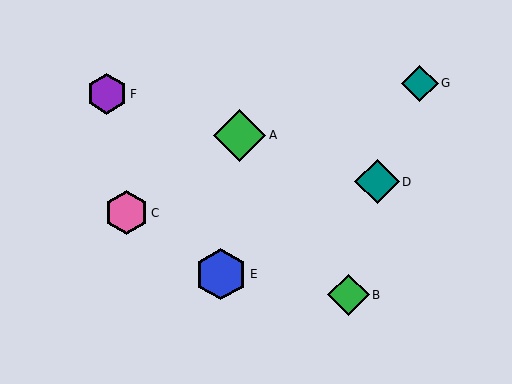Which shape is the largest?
The green diamond (labeled A) is the largest.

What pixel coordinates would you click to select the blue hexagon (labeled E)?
Click at (221, 274) to select the blue hexagon E.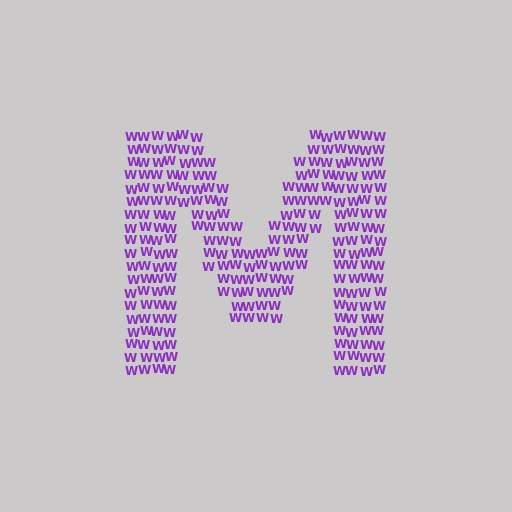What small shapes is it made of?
It is made of small letter W's.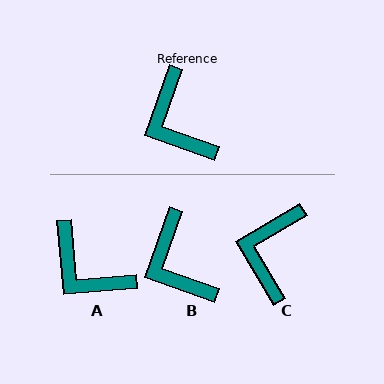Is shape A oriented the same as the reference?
No, it is off by about 24 degrees.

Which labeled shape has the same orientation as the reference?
B.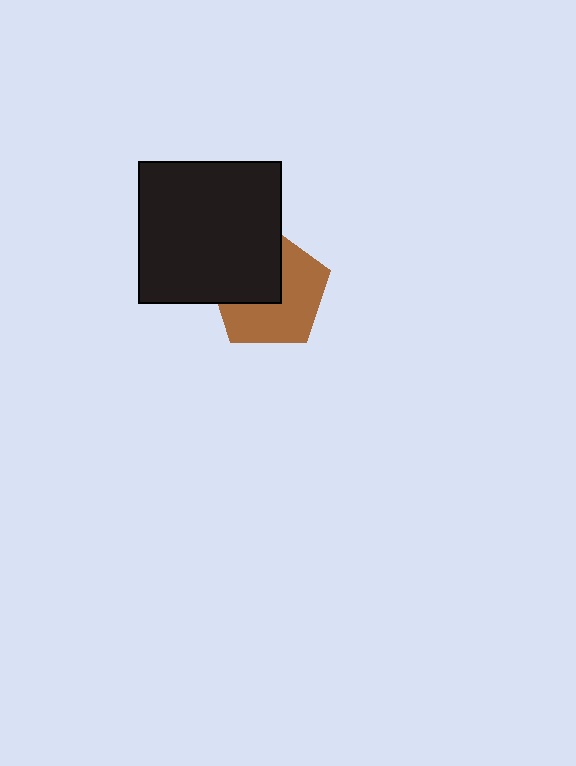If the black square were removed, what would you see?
You would see the complete brown pentagon.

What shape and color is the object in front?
The object in front is a black square.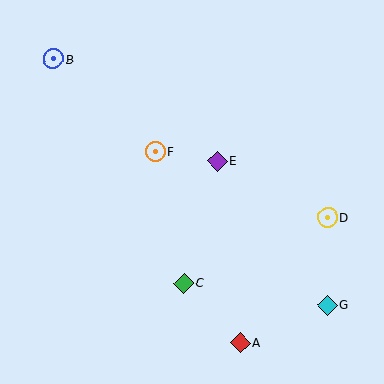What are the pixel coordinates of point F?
Point F is at (155, 152).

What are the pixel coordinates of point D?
Point D is at (327, 217).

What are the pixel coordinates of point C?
Point C is at (184, 283).